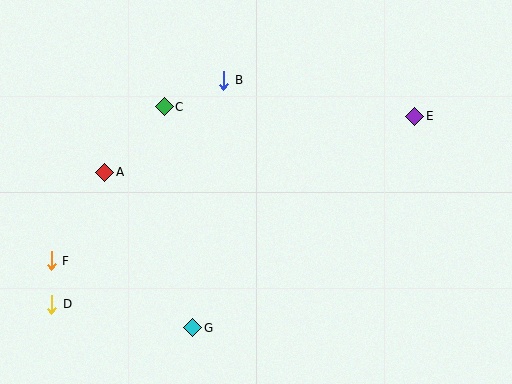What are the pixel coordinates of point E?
Point E is at (415, 116).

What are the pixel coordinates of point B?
Point B is at (224, 80).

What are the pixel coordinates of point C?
Point C is at (164, 107).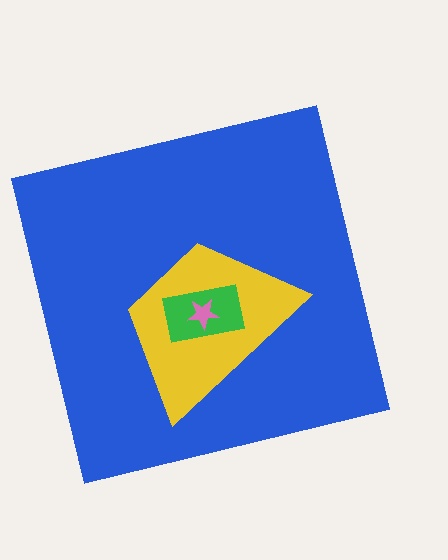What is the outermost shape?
The blue square.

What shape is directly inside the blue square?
The yellow trapezoid.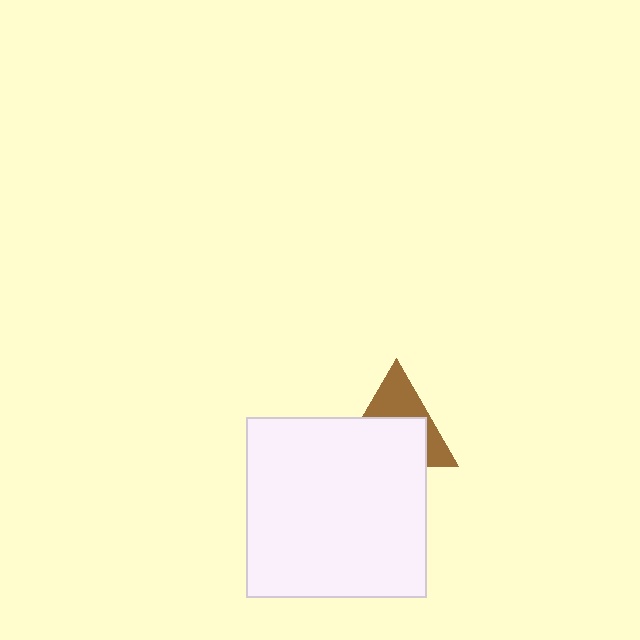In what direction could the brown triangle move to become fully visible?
The brown triangle could move up. That would shift it out from behind the white square entirely.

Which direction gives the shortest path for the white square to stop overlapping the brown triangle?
Moving down gives the shortest separation.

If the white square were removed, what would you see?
You would see the complete brown triangle.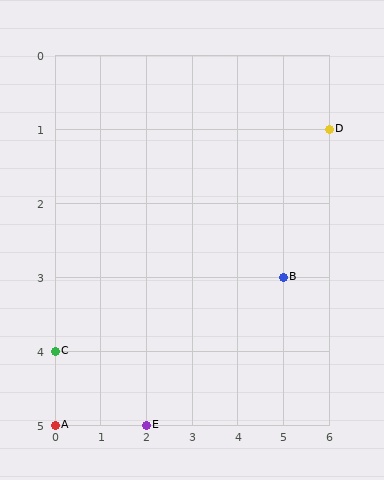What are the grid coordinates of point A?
Point A is at grid coordinates (0, 5).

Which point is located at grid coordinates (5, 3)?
Point B is at (5, 3).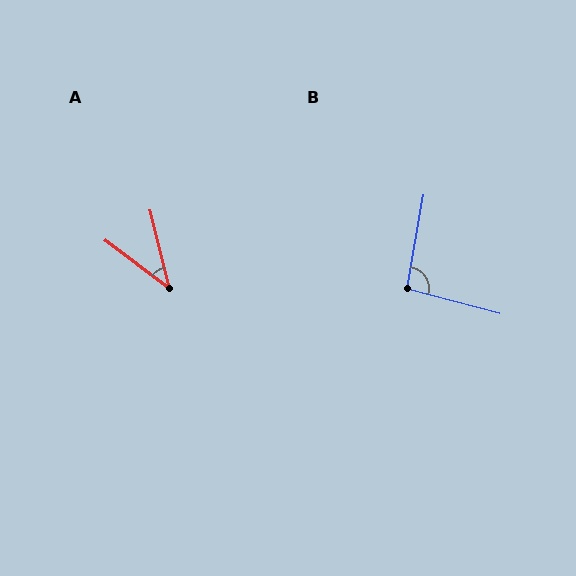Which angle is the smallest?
A, at approximately 39 degrees.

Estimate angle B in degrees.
Approximately 95 degrees.